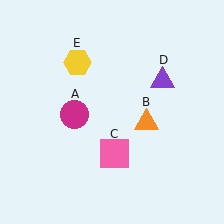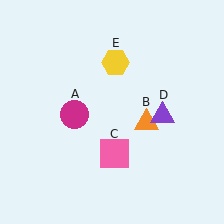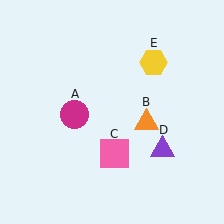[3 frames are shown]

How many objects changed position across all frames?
2 objects changed position: purple triangle (object D), yellow hexagon (object E).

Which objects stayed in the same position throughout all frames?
Magenta circle (object A) and orange triangle (object B) and pink square (object C) remained stationary.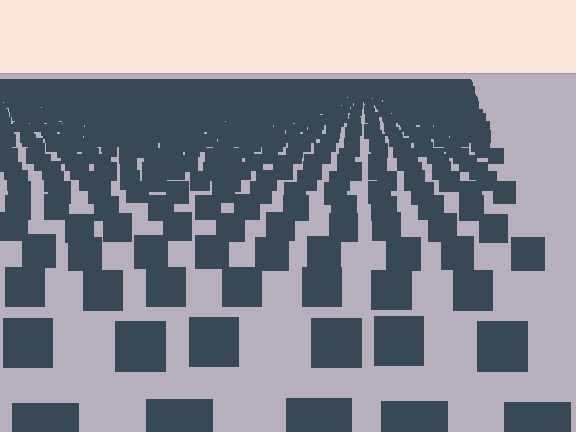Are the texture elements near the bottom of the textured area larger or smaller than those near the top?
Larger. Near the bottom, elements are closer to the viewer and appear at a bigger on-screen size.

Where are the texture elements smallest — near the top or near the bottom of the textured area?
Near the top.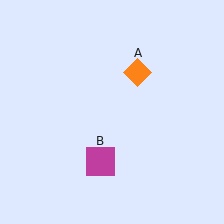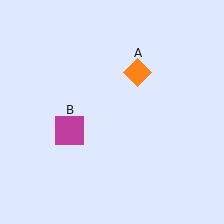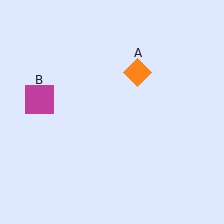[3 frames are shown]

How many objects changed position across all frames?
1 object changed position: magenta square (object B).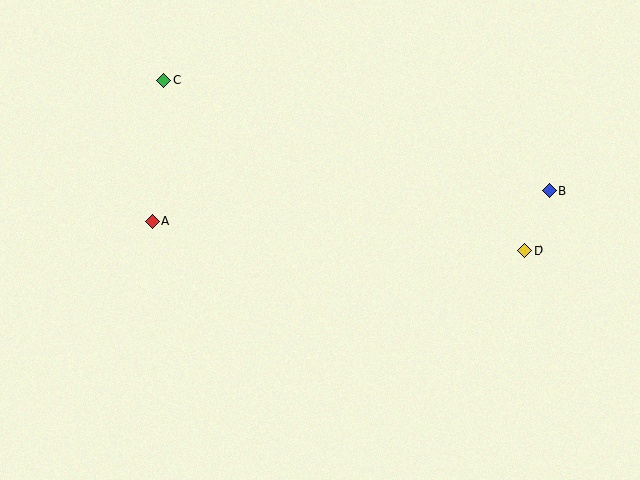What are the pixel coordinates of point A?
Point A is at (152, 221).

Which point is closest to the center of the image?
Point A at (152, 221) is closest to the center.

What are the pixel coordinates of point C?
Point C is at (164, 81).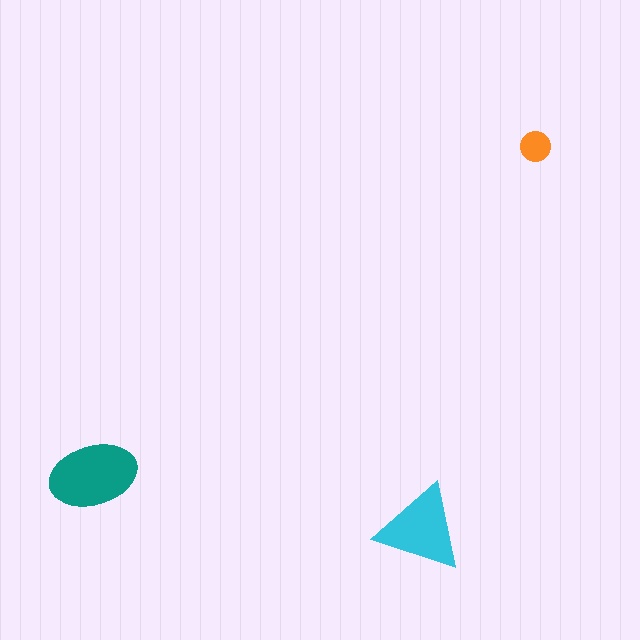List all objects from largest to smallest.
The teal ellipse, the cyan triangle, the orange circle.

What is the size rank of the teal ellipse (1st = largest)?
1st.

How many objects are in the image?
There are 3 objects in the image.